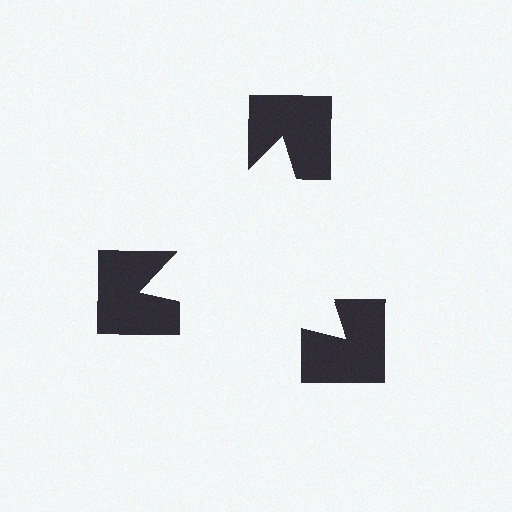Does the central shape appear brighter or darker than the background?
It typically appears slightly brighter than the background, even though no actual brightness change is drawn.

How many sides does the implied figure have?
3 sides.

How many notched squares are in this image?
There are 3 — one at each vertex of the illusory triangle.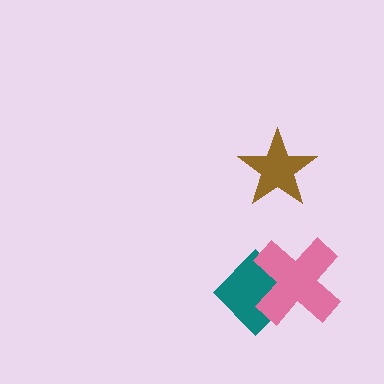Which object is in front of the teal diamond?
The pink cross is in front of the teal diamond.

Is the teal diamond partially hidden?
Yes, it is partially covered by another shape.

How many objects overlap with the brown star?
0 objects overlap with the brown star.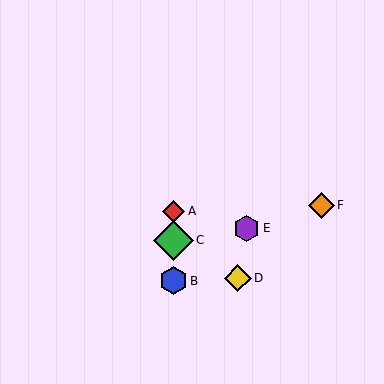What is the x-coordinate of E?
Object E is at x≈247.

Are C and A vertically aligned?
Yes, both are at x≈173.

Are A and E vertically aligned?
No, A is at x≈173 and E is at x≈247.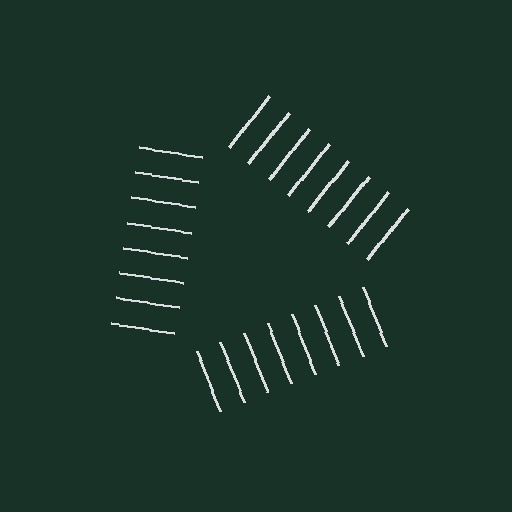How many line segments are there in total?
24 — 8 along each of the 3 edges.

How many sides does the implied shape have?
3 sides — the line-ends trace a triangle.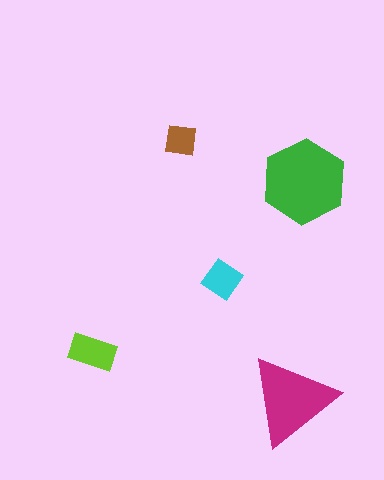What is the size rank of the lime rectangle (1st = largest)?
3rd.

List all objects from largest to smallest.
The green hexagon, the magenta triangle, the lime rectangle, the cyan diamond, the brown square.